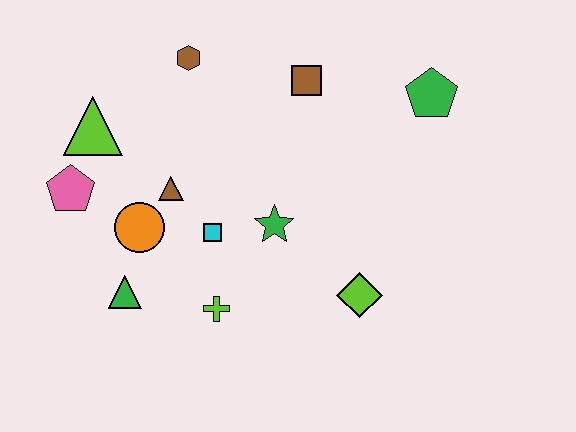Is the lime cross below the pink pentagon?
Yes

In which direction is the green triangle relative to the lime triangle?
The green triangle is below the lime triangle.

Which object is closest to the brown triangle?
The orange circle is closest to the brown triangle.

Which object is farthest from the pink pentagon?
The green pentagon is farthest from the pink pentagon.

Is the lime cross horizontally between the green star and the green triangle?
Yes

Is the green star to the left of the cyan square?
No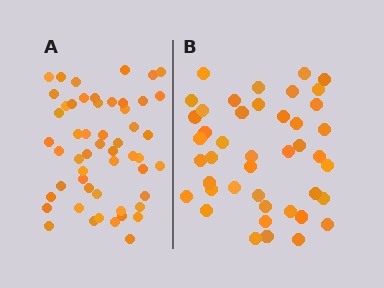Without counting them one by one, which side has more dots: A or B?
Region A (the left region) has more dots.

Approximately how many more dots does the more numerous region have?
Region A has roughly 10 or so more dots than region B.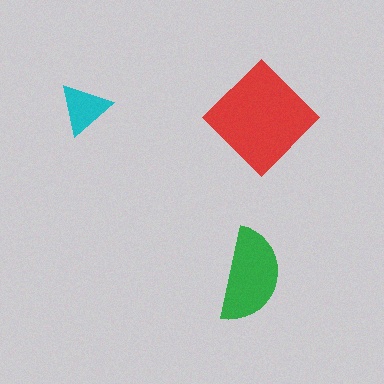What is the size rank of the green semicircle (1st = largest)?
2nd.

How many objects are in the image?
There are 3 objects in the image.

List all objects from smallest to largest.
The cyan triangle, the green semicircle, the red diamond.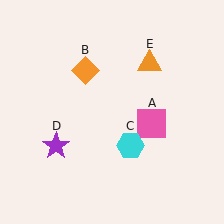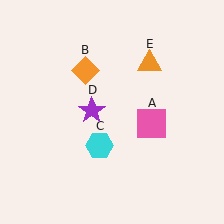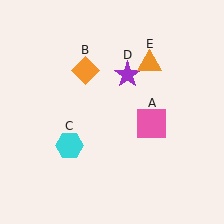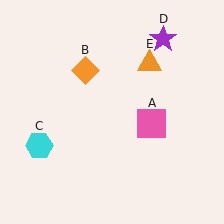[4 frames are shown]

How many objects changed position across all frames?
2 objects changed position: cyan hexagon (object C), purple star (object D).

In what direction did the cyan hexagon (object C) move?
The cyan hexagon (object C) moved left.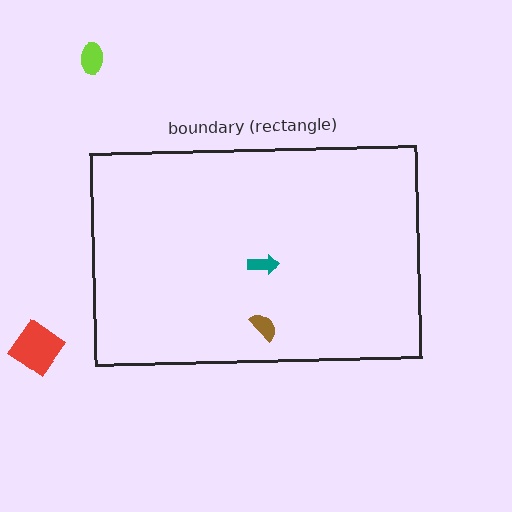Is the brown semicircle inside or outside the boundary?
Inside.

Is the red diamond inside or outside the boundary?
Outside.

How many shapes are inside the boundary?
2 inside, 2 outside.